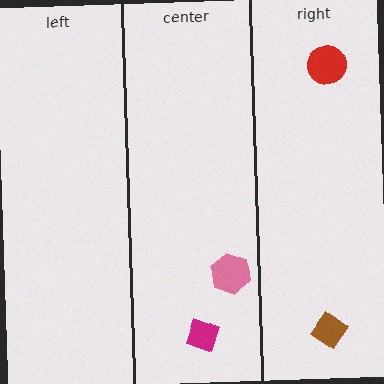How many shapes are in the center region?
2.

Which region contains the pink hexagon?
The center region.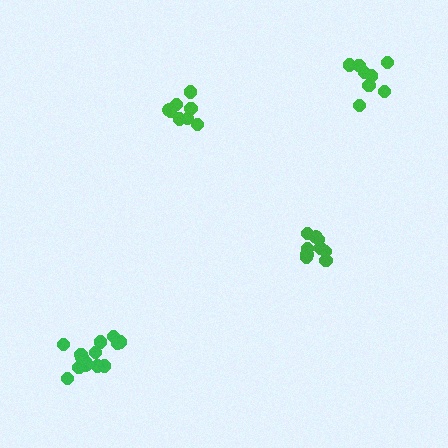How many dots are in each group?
Group 1: 10 dots, Group 2: 8 dots, Group 3: 14 dots, Group 4: 8 dots (40 total).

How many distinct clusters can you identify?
There are 4 distinct clusters.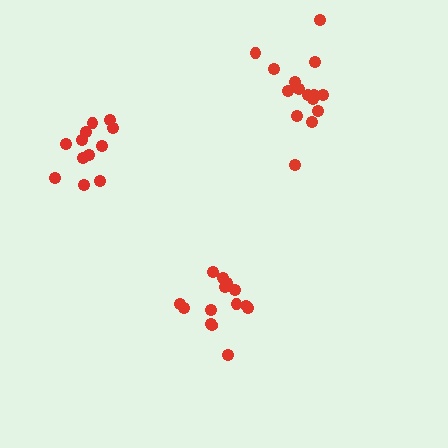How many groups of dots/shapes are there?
There are 3 groups.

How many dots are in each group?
Group 1: 12 dots, Group 2: 14 dots, Group 3: 16 dots (42 total).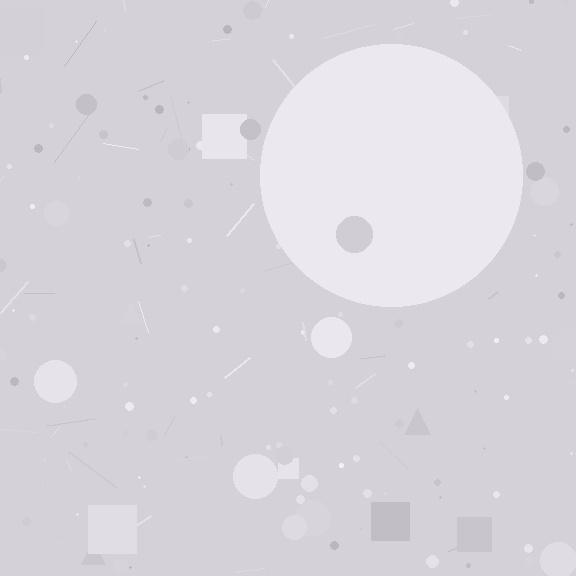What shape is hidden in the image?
A circle is hidden in the image.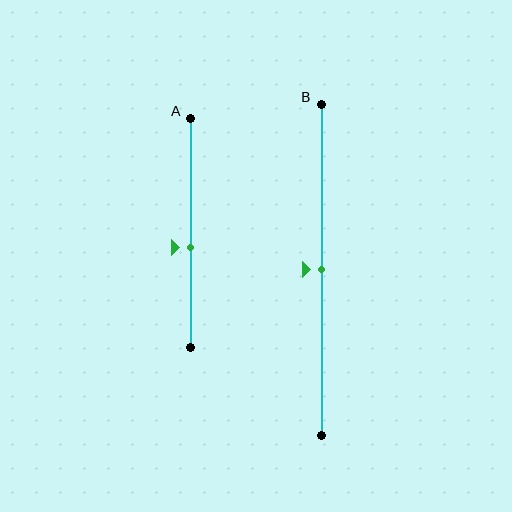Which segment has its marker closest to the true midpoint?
Segment B has its marker closest to the true midpoint.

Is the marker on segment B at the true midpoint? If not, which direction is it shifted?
Yes, the marker on segment B is at the true midpoint.